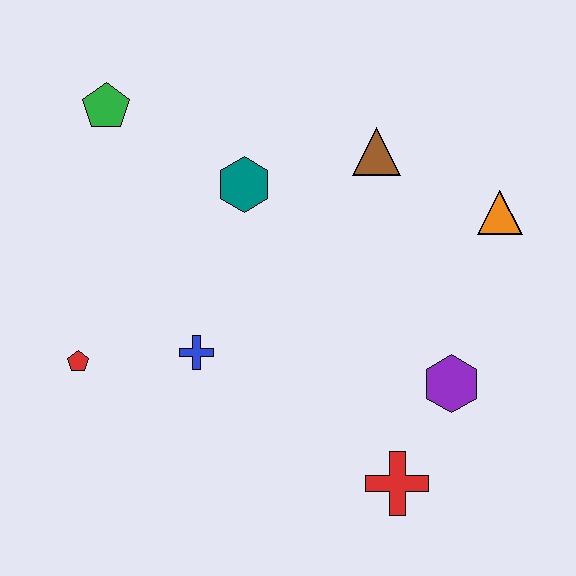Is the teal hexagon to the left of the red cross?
Yes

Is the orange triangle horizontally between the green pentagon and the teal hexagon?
No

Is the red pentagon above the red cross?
Yes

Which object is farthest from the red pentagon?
The orange triangle is farthest from the red pentagon.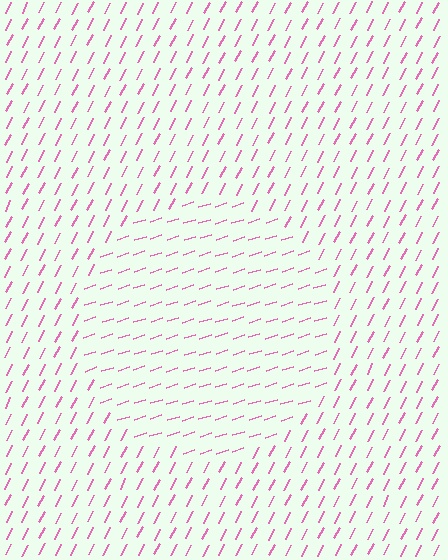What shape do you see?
I see a circle.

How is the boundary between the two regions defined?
The boundary is defined purely by a change in line orientation (approximately 45 degrees difference). All lines are the same color and thickness.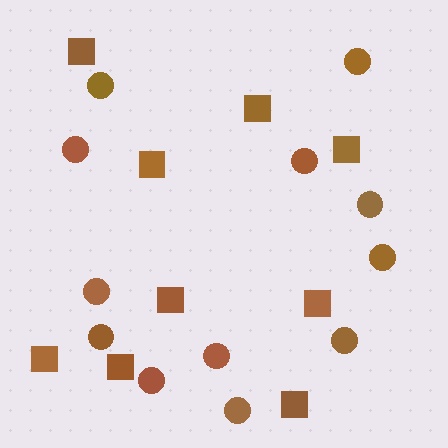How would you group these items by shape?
There are 2 groups: one group of circles (12) and one group of squares (9).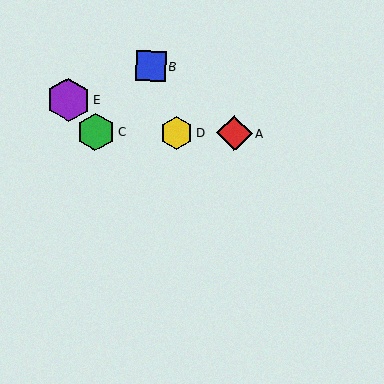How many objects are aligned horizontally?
3 objects (A, C, D) are aligned horizontally.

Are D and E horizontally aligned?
No, D is at y≈133 and E is at y≈100.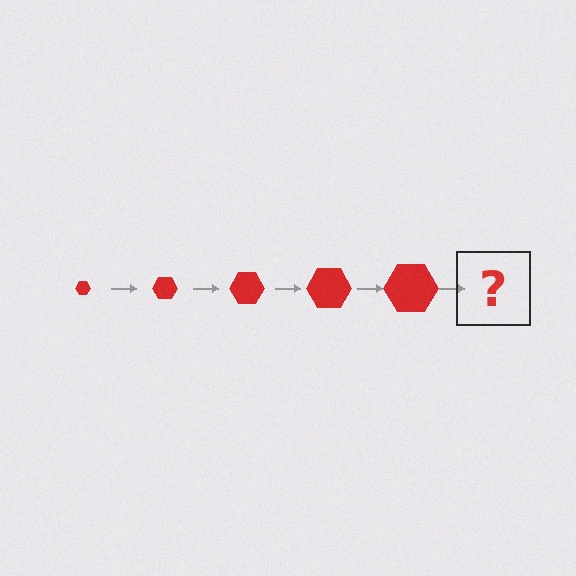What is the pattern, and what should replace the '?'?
The pattern is that the hexagon gets progressively larger each step. The '?' should be a red hexagon, larger than the previous one.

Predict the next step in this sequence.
The next step is a red hexagon, larger than the previous one.